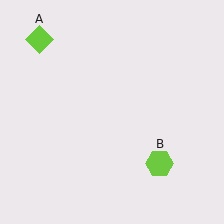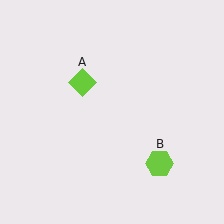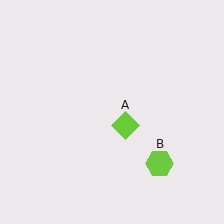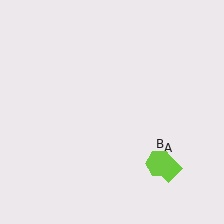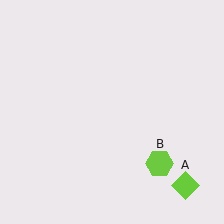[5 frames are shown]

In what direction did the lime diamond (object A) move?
The lime diamond (object A) moved down and to the right.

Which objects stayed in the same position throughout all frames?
Lime hexagon (object B) remained stationary.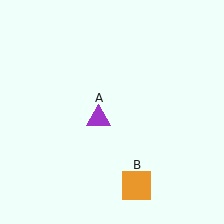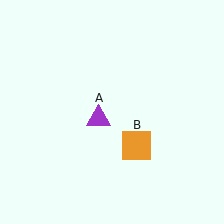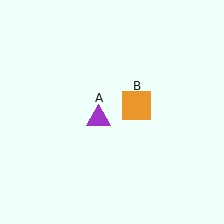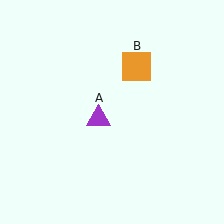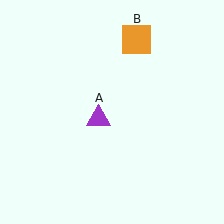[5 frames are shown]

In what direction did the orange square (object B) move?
The orange square (object B) moved up.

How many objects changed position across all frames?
1 object changed position: orange square (object B).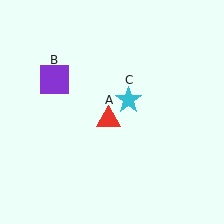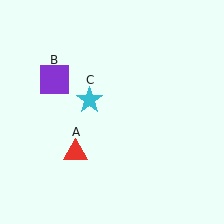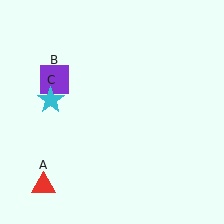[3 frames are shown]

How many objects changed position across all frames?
2 objects changed position: red triangle (object A), cyan star (object C).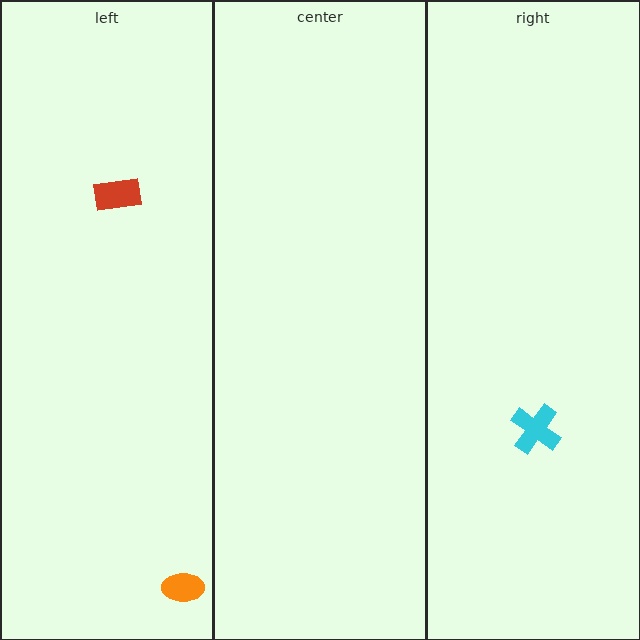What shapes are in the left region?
The orange ellipse, the red rectangle.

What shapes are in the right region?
The cyan cross.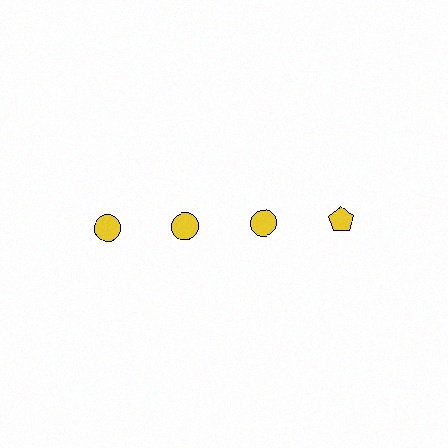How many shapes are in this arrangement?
There are 4 shapes arranged in a grid pattern.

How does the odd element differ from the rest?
It has a different shape: pentagon instead of circle.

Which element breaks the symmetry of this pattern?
The yellow pentagon in the top row, second from right column breaks the symmetry. All other shapes are yellow circles.